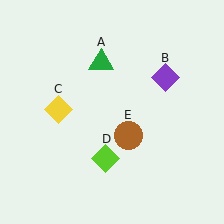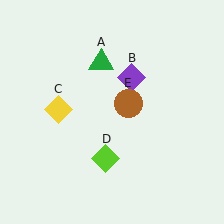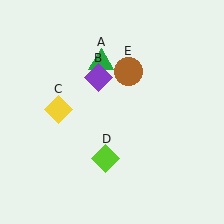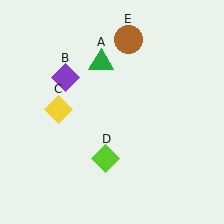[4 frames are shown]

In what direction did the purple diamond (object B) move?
The purple diamond (object B) moved left.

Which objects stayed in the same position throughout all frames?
Green triangle (object A) and yellow diamond (object C) and lime diamond (object D) remained stationary.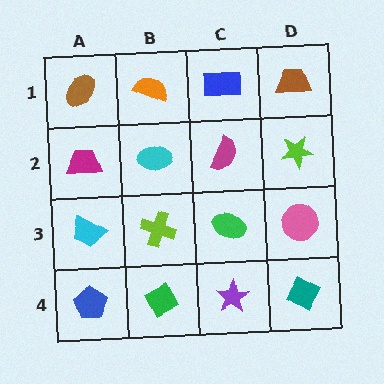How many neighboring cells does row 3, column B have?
4.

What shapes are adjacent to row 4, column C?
A green ellipse (row 3, column C), a green diamond (row 4, column B), a teal diamond (row 4, column D).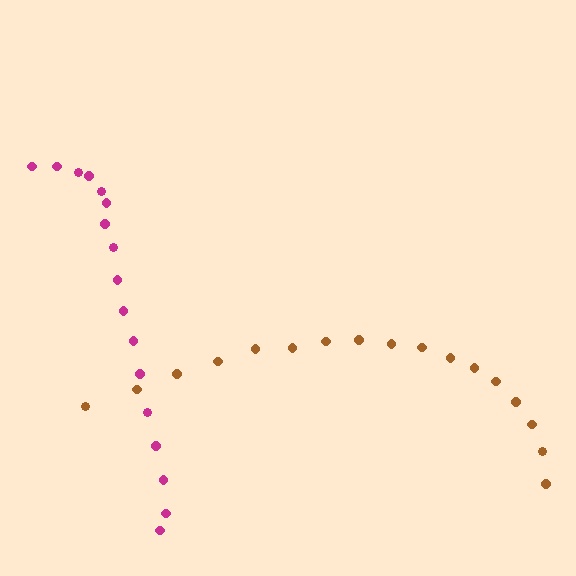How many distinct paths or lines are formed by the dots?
There are 2 distinct paths.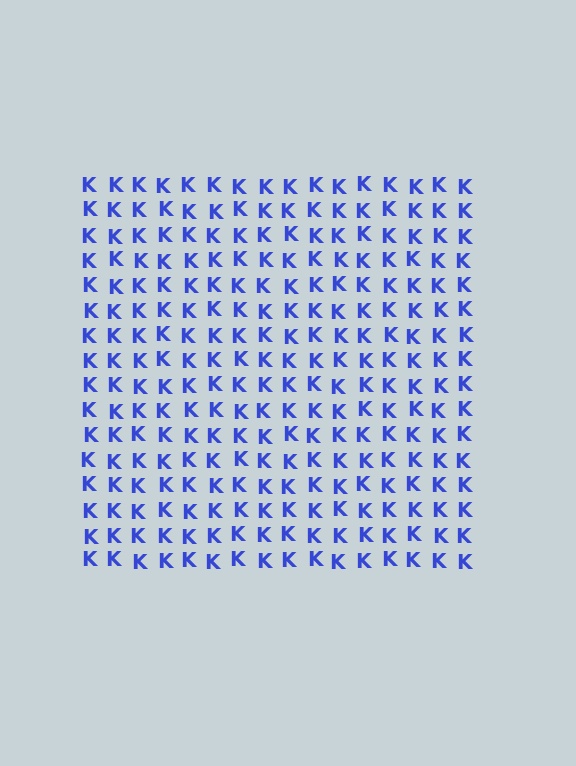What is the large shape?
The large shape is a square.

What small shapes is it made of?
It is made of small letter K's.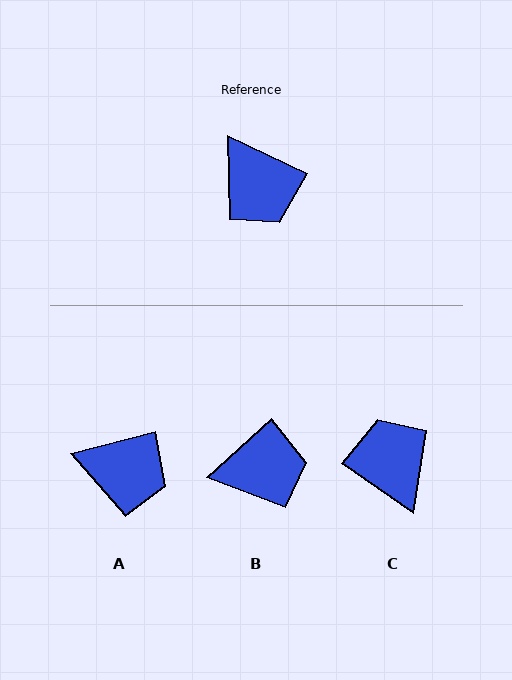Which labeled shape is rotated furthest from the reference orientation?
C, about 170 degrees away.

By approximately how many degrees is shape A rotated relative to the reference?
Approximately 40 degrees counter-clockwise.